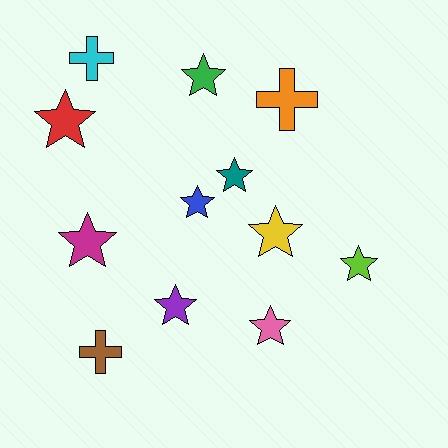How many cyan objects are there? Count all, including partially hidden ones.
There is 1 cyan object.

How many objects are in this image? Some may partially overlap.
There are 12 objects.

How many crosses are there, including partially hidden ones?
There are 3 crosses.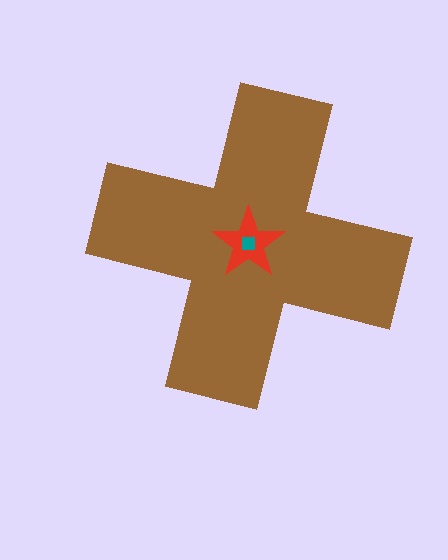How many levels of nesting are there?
3.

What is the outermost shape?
The brown cross.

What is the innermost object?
The teal square.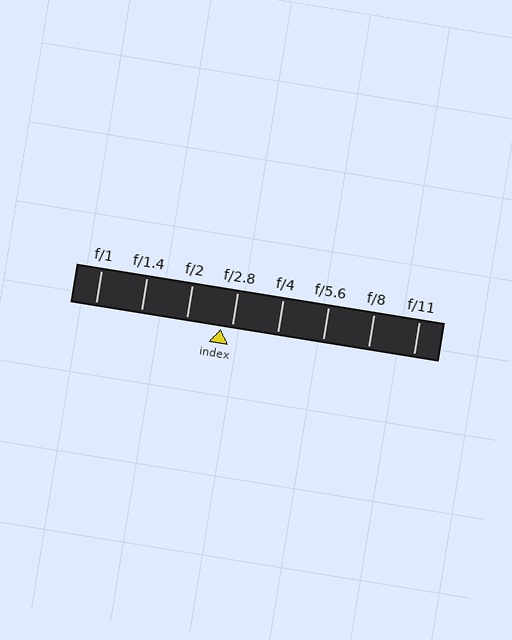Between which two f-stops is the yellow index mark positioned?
The index mark is between f/2 and f/2.8.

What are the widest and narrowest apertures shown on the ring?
The widest aperture shown is f/1 and the narrowest is f/11.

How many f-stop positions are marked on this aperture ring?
There are 8 f-stop positions marked.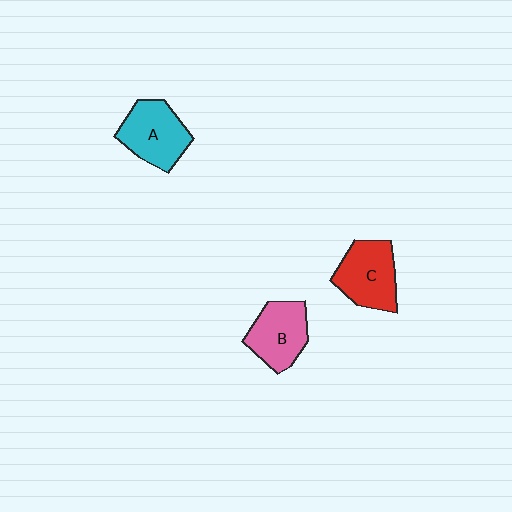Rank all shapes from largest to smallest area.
From largest to smallest: A (cyan), C (red), B (pink).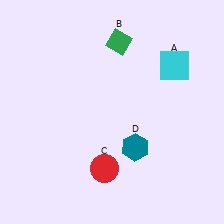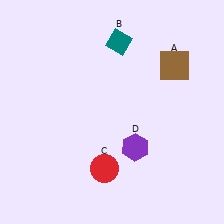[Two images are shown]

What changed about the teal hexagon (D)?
In Image 1, D is teal. In Image 2, it changed to purple.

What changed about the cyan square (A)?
In Image 1, A is cyan. In Image 2, it changed to brown.